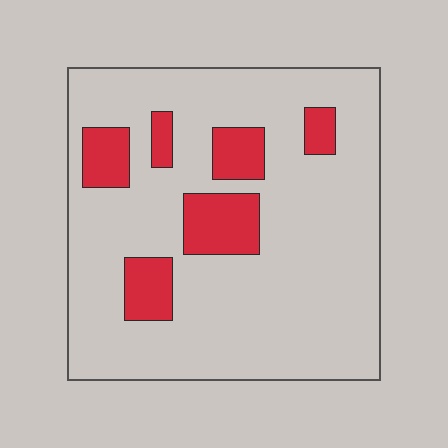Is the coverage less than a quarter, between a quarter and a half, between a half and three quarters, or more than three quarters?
Less than a quarter.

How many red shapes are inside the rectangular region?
6.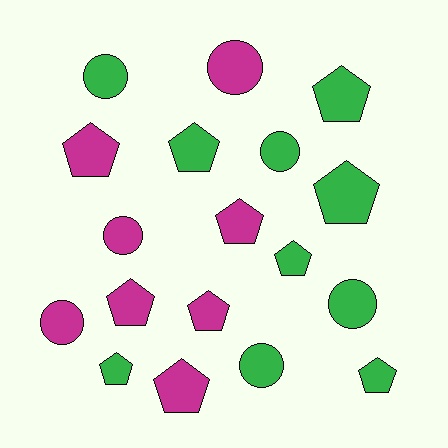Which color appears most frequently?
Green, with 10 objects.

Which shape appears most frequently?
Pentagon, with 11 objects.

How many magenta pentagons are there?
There are 5 magenta pentagons.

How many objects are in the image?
There are 18 objects.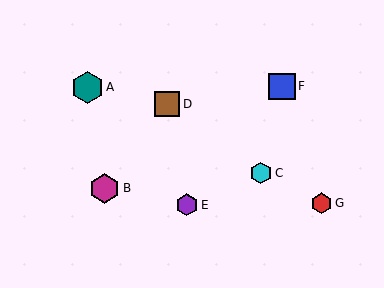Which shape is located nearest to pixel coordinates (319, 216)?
The red hexagon (labeled G) at (321, 203) is nearest to that location.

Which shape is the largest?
The teal hexagon (labeled A) is the largest.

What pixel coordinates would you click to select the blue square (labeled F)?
Click at (282, 86) to select the blue square F.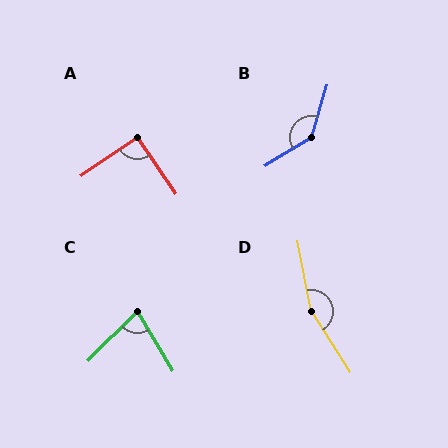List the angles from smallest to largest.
C (76°), A (90°), B (138°), D (159°).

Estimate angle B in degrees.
Approximately 138 degrees.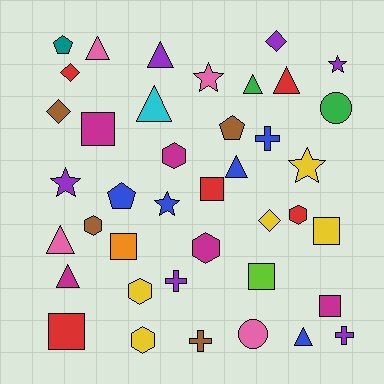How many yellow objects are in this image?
There are 5 yellow objects.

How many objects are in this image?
There are 40 objects.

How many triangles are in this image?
There are 9 triangles.